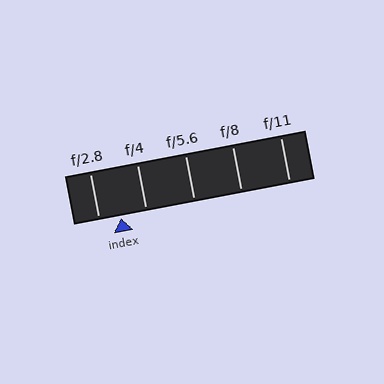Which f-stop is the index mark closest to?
The index mark is closest to f/2.8.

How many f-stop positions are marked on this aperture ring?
There are 5 f-stop positions marked.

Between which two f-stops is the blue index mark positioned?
The index mark is between f/2.8 and f/4.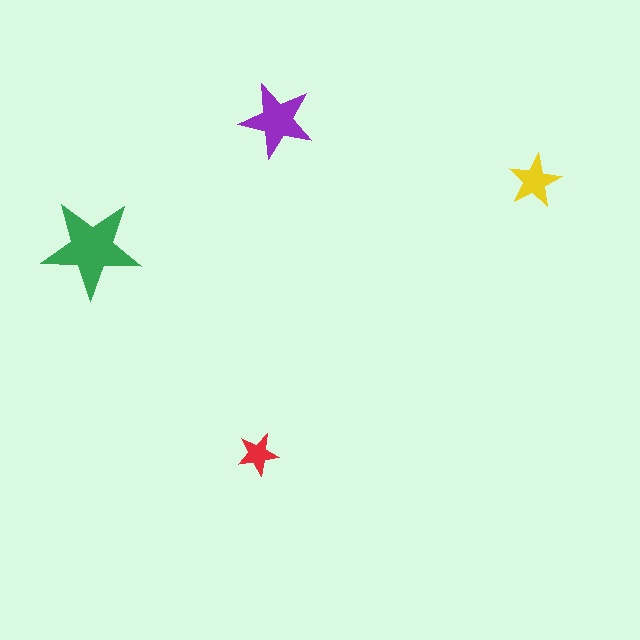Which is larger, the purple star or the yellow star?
The purple one.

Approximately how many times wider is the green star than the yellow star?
About 2 times wider.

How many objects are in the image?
There are 4 objects in the image.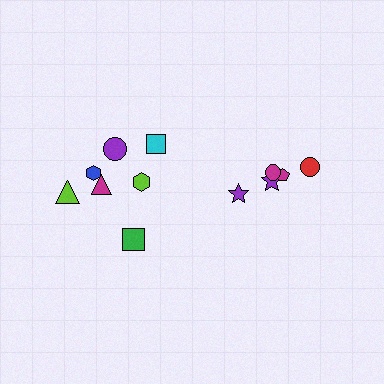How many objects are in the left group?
There are 7 objects.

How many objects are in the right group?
There are 5 objects.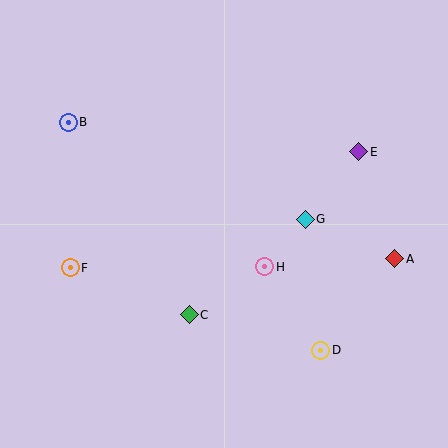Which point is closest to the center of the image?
Point H at (265, 267) is closest to the center.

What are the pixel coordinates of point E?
Point E is at (359, 152).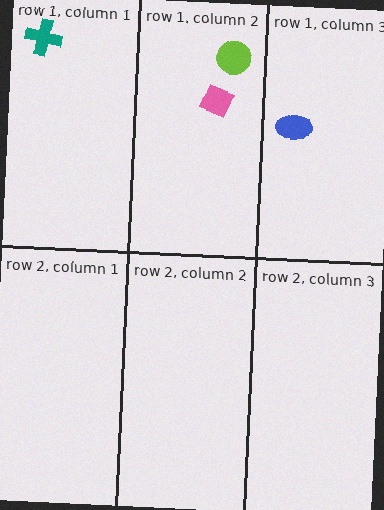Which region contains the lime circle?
The row 1, column 2 region.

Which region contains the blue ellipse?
The row 1, column 3 region.